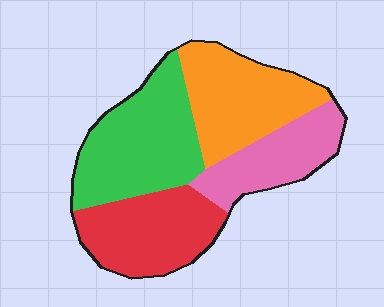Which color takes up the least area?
Pink, at roughly 20%.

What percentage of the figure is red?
Red covers 24% of the figure.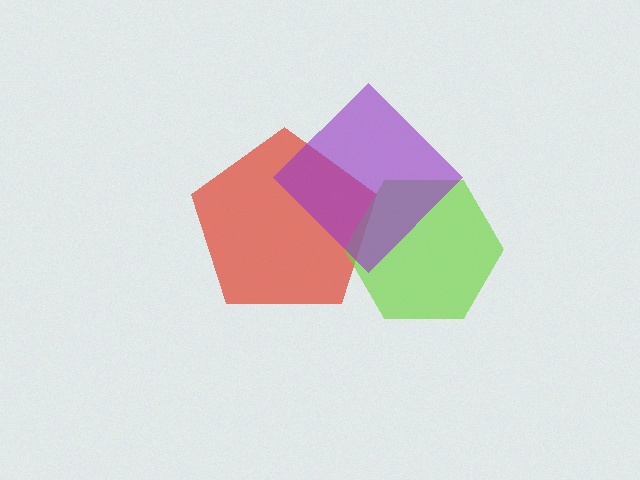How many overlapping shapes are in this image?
There are 3 overlapping shapes in the image.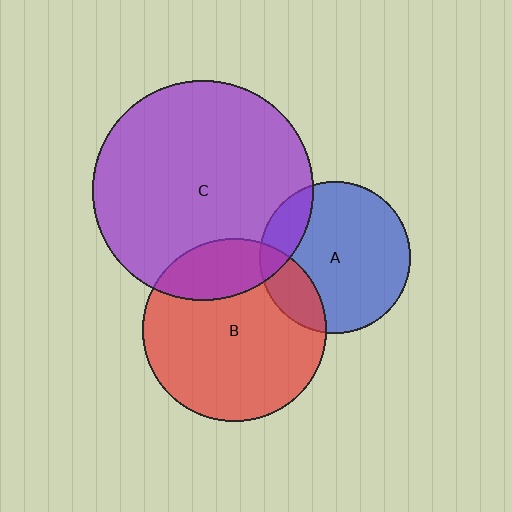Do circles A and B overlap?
Yes.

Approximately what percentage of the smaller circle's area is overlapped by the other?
Approximately 20%.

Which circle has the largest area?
Circle C (purple).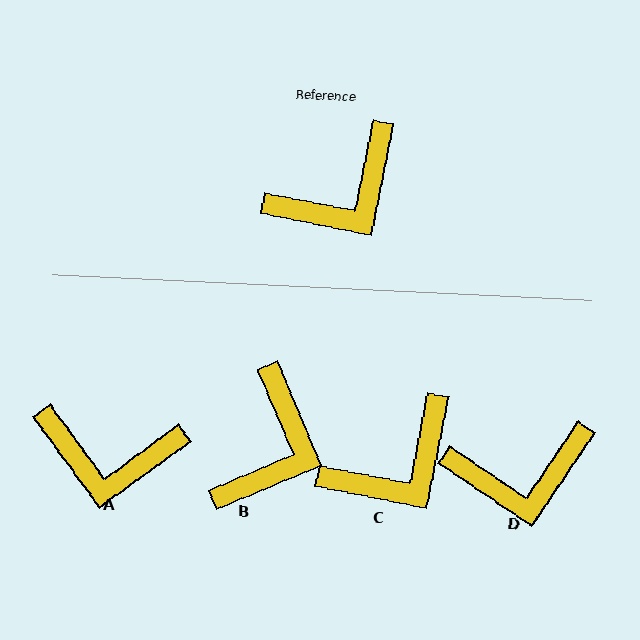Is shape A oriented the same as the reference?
No, it is off by about 43 degrees.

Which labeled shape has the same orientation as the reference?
C.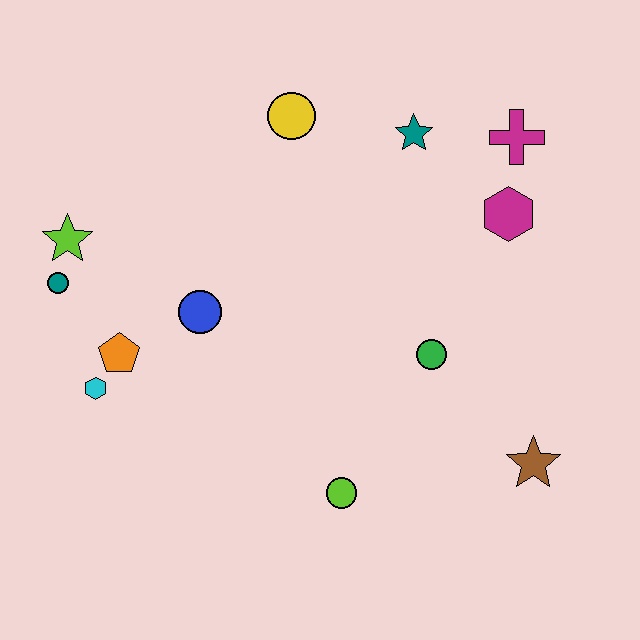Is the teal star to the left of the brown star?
Yes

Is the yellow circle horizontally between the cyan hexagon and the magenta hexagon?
Yes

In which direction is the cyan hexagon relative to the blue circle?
The cyan hexagon is to the left of the blue circle.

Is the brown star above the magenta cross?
No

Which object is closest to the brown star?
The green circle is closest to the brown star.